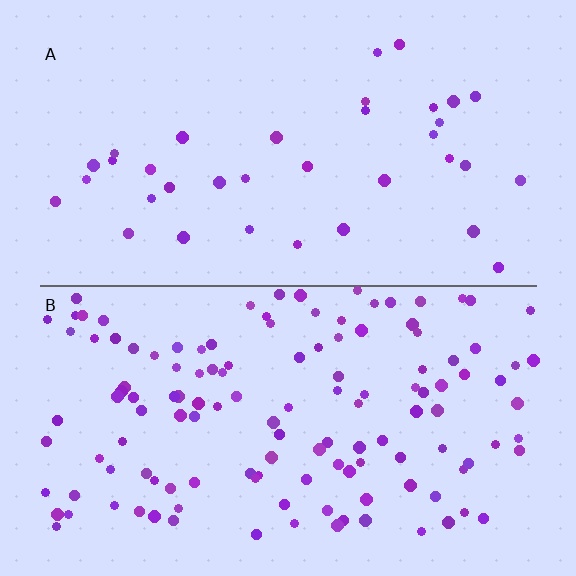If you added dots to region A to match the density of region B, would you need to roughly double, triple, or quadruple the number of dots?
Approximately quadruple.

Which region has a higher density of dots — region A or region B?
B (the bottom).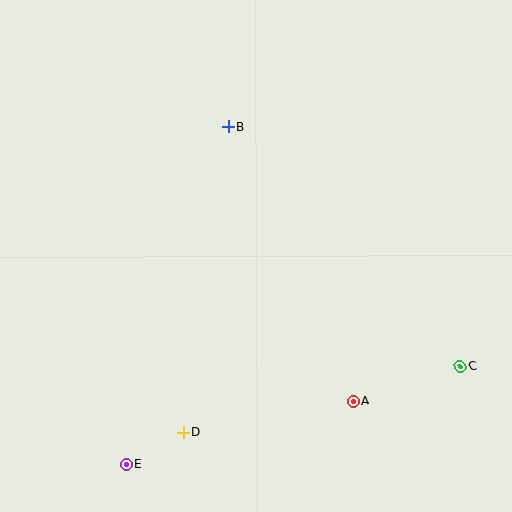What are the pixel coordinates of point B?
Point B is at (229, 127).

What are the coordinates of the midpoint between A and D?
The midpoint between A and D is at (268, 417).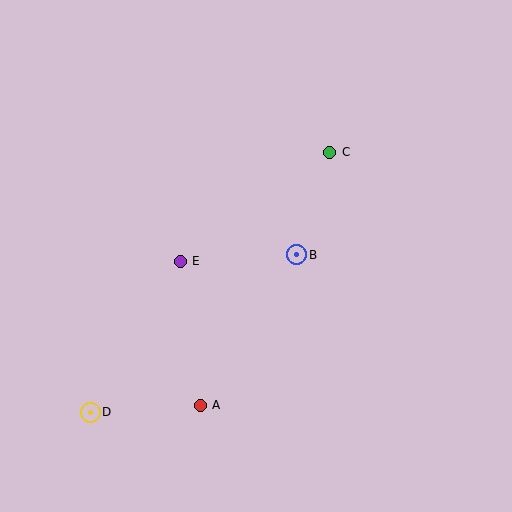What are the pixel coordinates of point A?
Point A is at (200, 405).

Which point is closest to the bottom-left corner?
Point D is closest to the bottom-left corner.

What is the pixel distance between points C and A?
The distance between C and A is 284 pixels.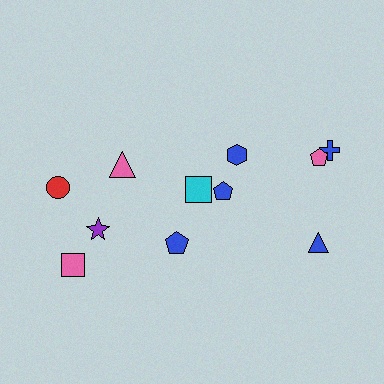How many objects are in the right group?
There are 7 objects.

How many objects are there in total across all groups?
There are 11 objects.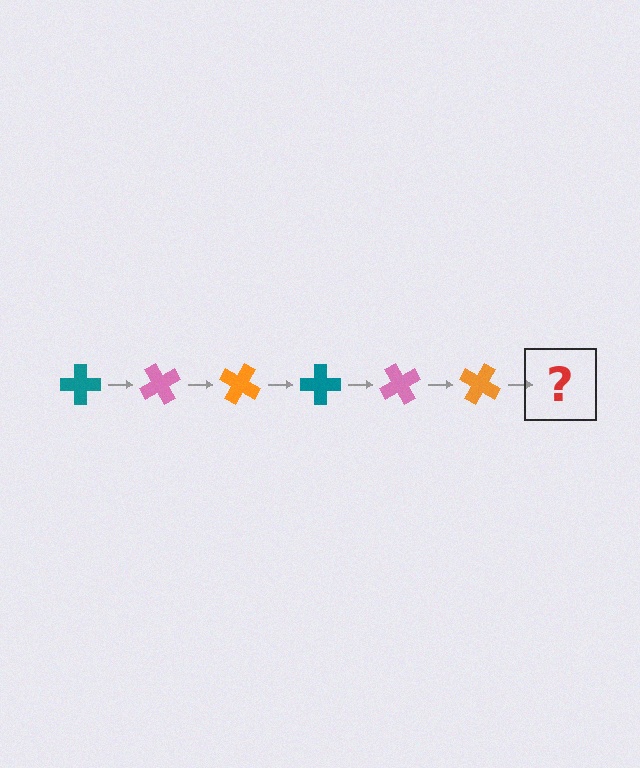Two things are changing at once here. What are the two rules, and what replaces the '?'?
The two rules are that it rotates 60 degrees each step and the color cycles through teal, pink, and orange. The '?' should be a teal cross, rotated 360 degrees from the start.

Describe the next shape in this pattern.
It should be a teal cross, rotated 360 degrees from the start.